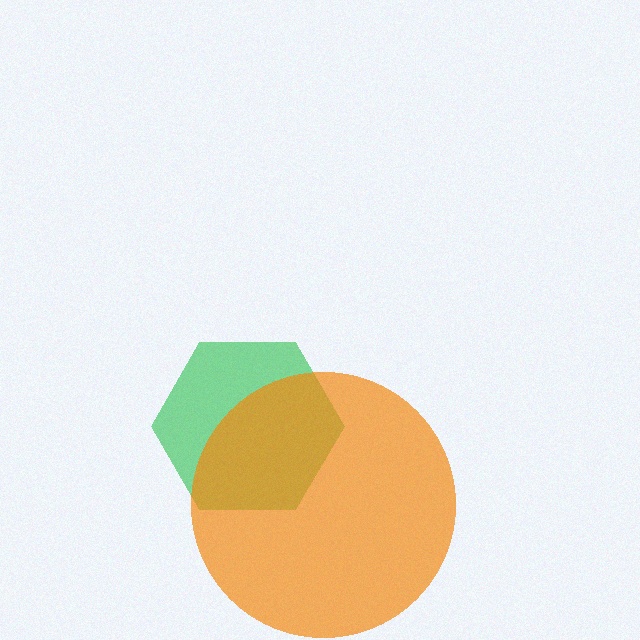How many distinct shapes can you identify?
There are 2 distinct shapes: a green hexagon, an orange circle.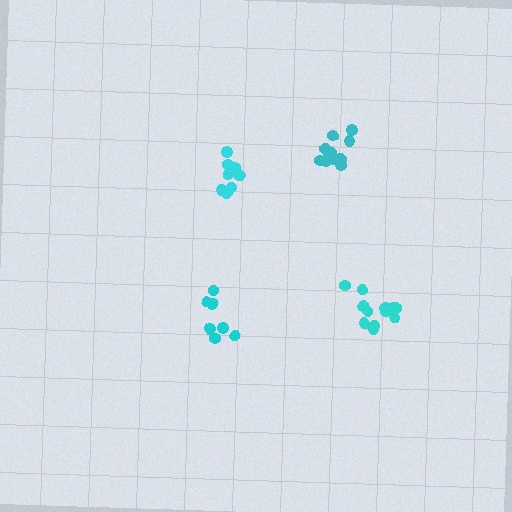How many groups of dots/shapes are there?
There are 4 groups.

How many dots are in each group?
Group 1: 7 dots, Group 2: 12 dots, Group 3: 10 dots, Group 4: 12 dots (41 total).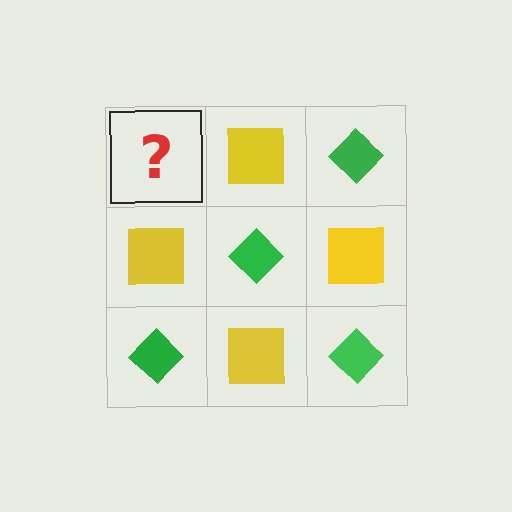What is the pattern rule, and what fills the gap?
The rule is that it alternates green diamond and yellow square in a checkerboard pattern. The gap should be filled with a green diamond.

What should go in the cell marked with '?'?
The missing cell should contain a green diamond.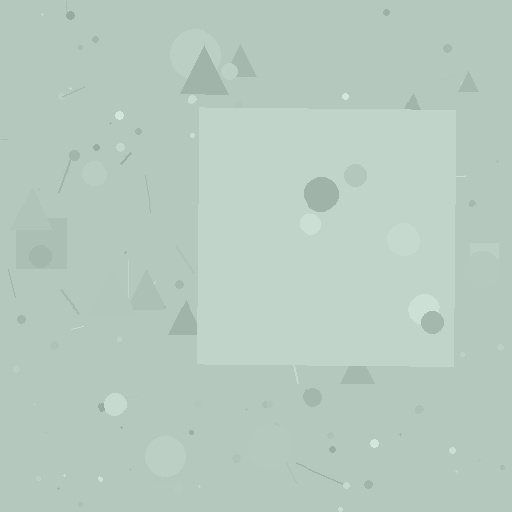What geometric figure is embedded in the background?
A square is embedded in the background.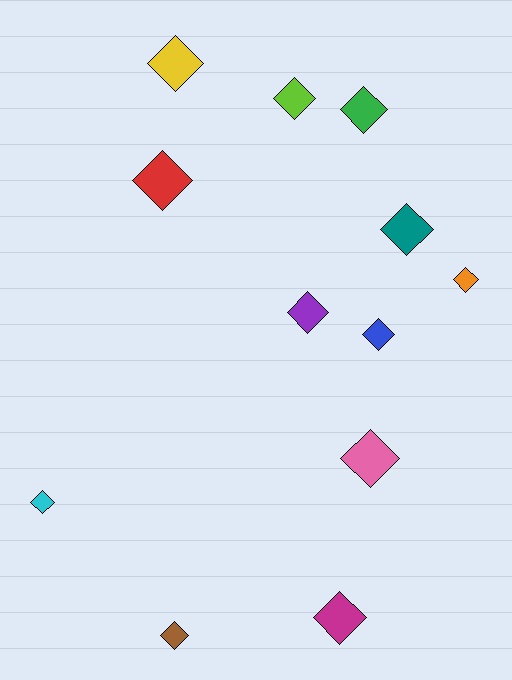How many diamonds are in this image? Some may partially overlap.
There are 12 diamonds.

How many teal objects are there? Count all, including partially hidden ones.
There is 1 teal object.